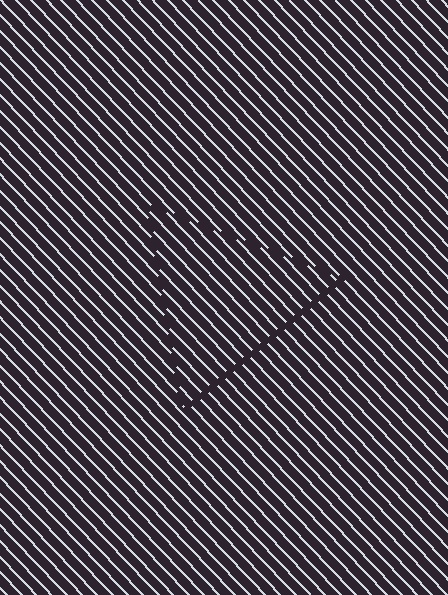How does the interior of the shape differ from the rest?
The interior of the shape contains the same grating, shifted by half a period — the contour is defined by the phase discontinuity where line-ends from the inner and outer gratings abut.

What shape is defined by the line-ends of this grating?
An illusory triangle. The interior of the shape contains the same grating, shifted by half a period — the contour is defined by the phase discontinuity where line-ends from the inner and outer gratings abut.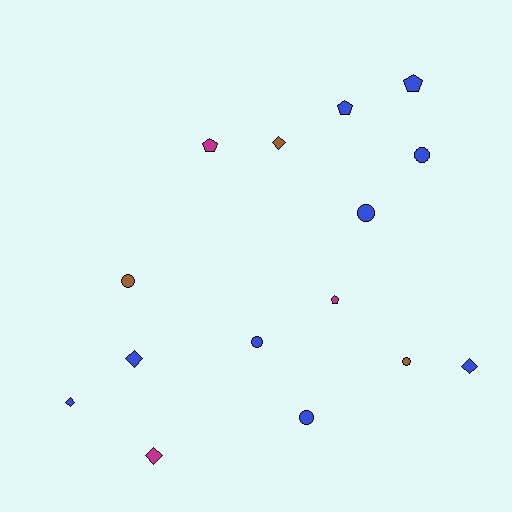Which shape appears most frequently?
Circle, with 6 objects.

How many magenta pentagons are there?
There are 2 magenta pentagons.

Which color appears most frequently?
Blue, with 9 objects.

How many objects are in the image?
There are 15 objects.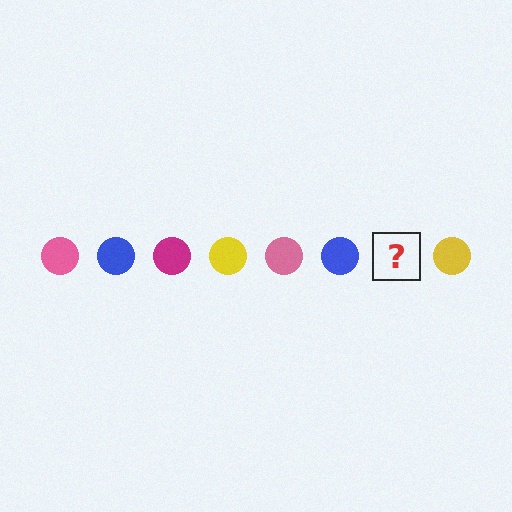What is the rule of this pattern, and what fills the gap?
The rule is that the pattern cycles through pink, blue, magenta, yellow circles. The gap should be filled with a magenta circle.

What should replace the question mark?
The question mark should be replaced with a magenta circle.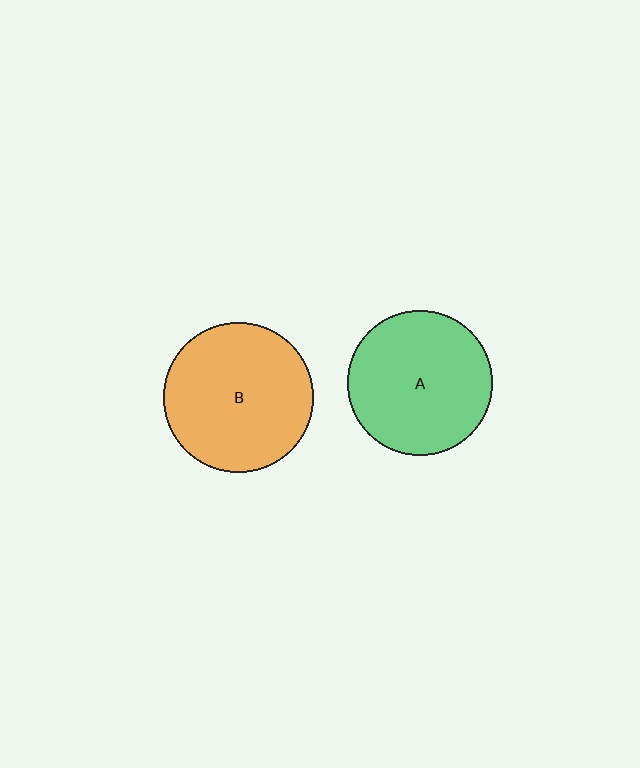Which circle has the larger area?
Circle B (orange).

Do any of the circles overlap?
No, none of the circles overlap.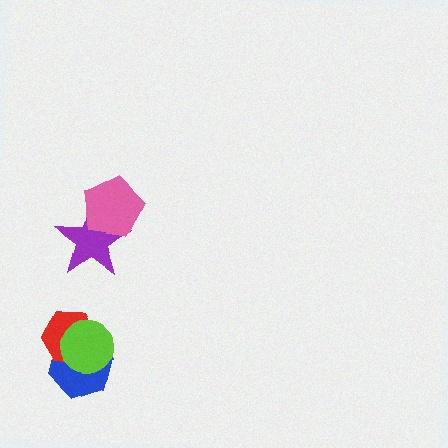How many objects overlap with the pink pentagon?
1 object overlaps with the pink pentagon.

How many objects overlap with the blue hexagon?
2 objects overlap with the blue hexagon.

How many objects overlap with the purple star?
1 object overlaps with the purple star.